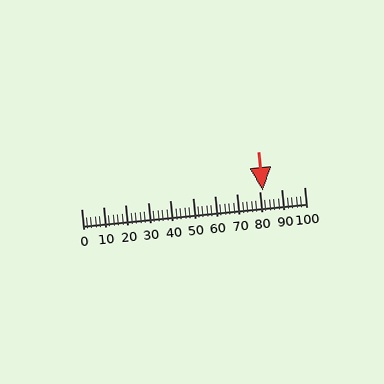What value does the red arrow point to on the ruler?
The red arrow points to approximately 81.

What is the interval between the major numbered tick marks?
The major tick marks are spaced 10 units apart.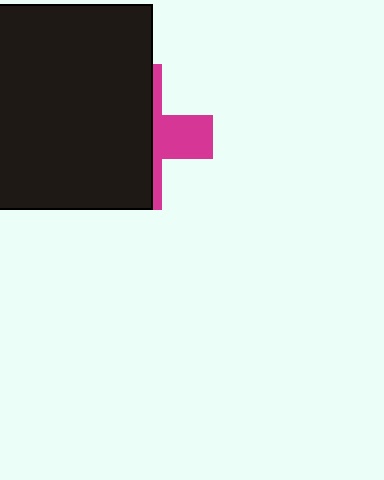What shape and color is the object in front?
The object in front is a black square.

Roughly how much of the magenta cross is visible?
A small part of it is visible (roughly 32%).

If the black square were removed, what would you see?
You would see the complete magenta cross.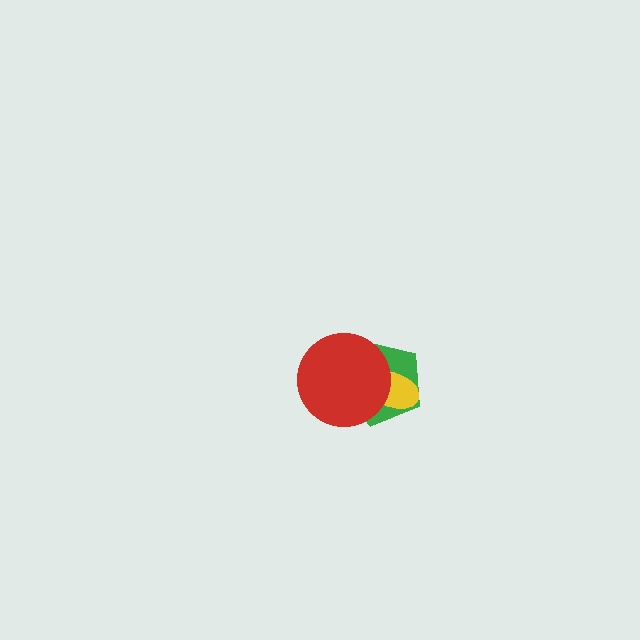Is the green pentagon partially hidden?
Yes, it is partially covered by another shape.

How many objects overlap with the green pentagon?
2 objects overlap with the green pentagon.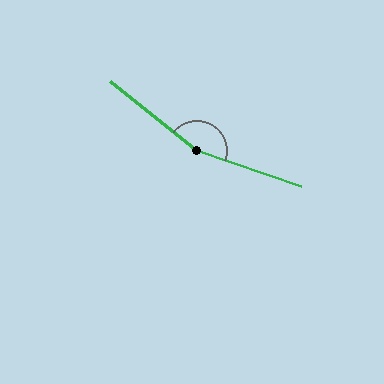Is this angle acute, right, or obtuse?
It is obtuse.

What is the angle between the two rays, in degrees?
Approximately 160 degrees.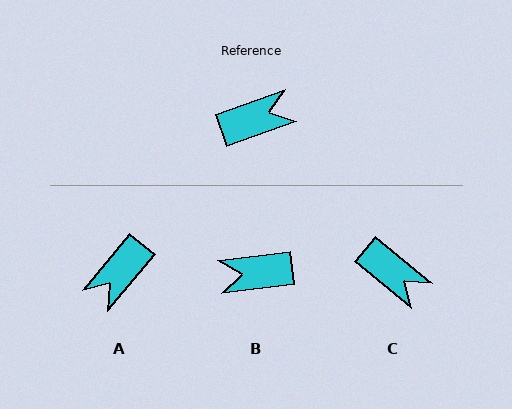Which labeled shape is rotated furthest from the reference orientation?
B, about 167 degrees away.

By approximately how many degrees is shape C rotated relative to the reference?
Approximately 60 degrees clockwise.